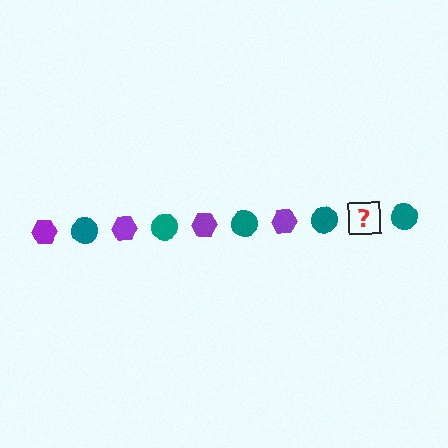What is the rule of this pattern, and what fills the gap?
The rule is that the pattern alternates between purple hexagon and teal circle. The gap should be filled with a purple hexagon.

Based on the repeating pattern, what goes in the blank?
The blank should be a purple hexagon.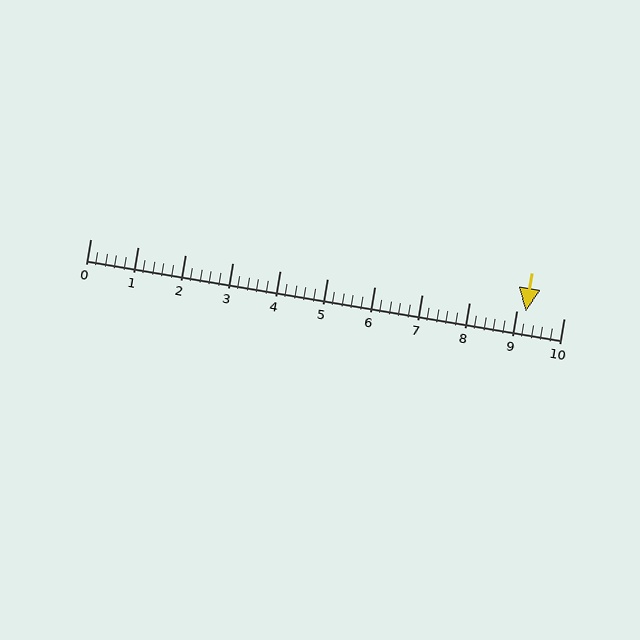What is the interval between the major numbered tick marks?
The major tick marks are spaced 1 units apart.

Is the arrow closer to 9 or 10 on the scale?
The arrow is closer to 9.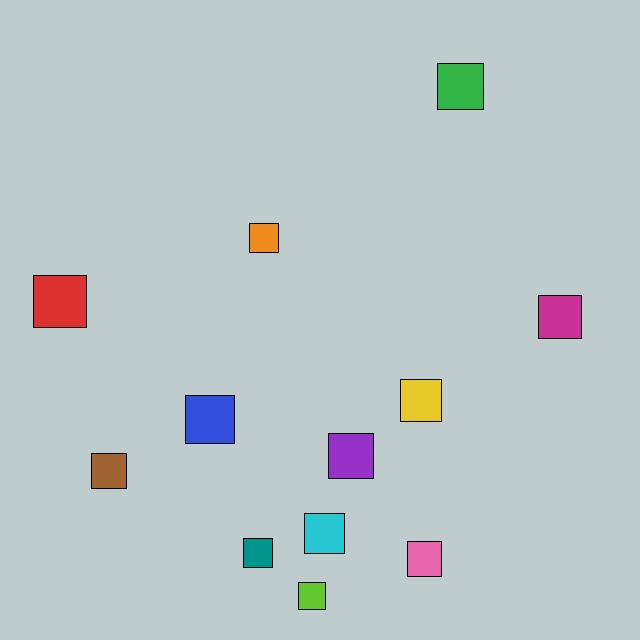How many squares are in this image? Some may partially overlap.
There are 12 squares.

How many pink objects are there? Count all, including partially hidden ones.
There is 1 pink object.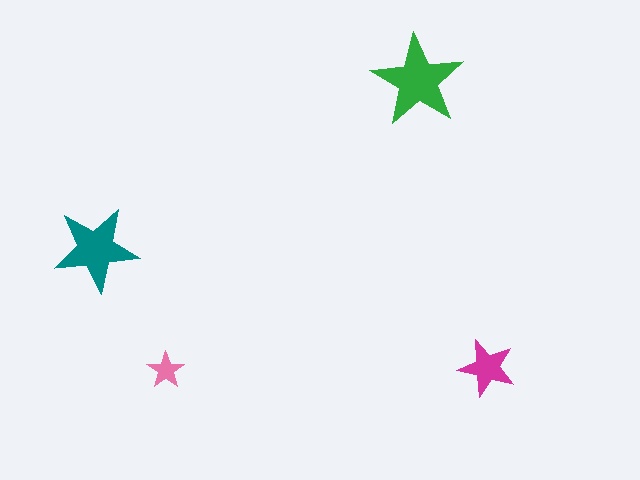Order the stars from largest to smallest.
the green one, the teal one, the magenta one, the pink one.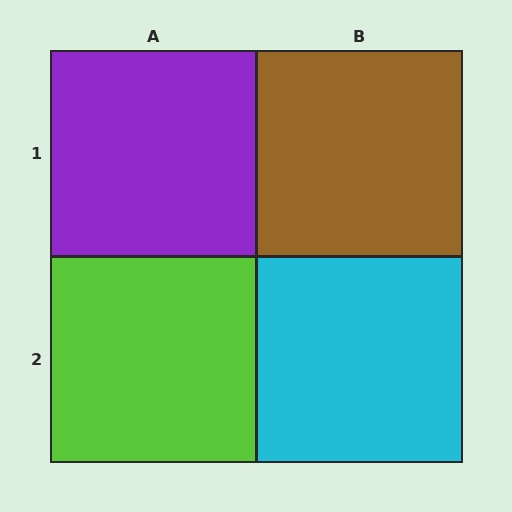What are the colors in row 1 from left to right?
Purple, brown.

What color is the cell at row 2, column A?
Lime.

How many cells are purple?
1 cell is purple.